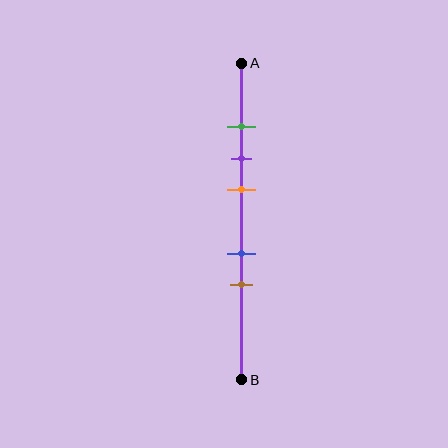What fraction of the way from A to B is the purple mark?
The purple mark is approximately 30% (0.3) of the way from A to B.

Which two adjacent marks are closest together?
The green and purple marks are the closest adjacent pair.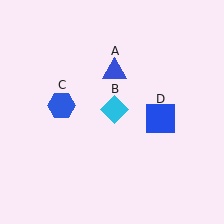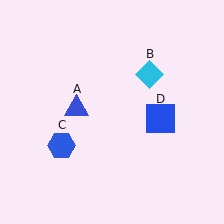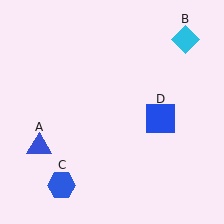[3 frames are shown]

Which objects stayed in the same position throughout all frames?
Blue square (object D) remained stationary.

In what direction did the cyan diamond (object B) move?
The cyan diamond (object B) moved up and to the right.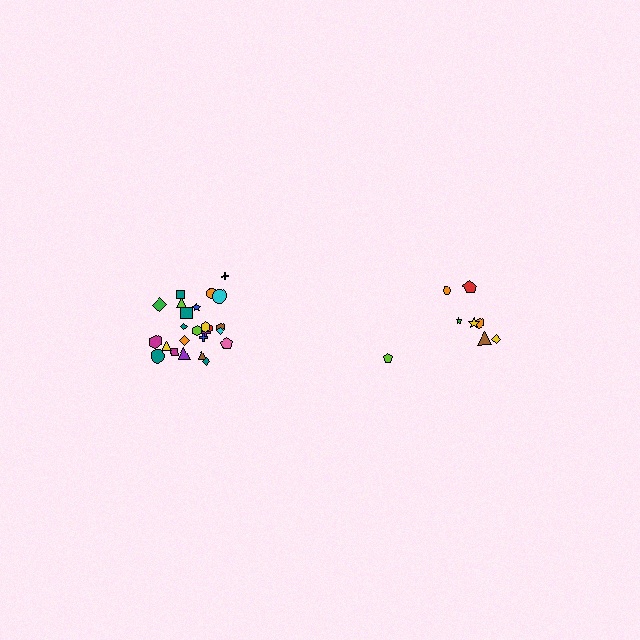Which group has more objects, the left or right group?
The left group.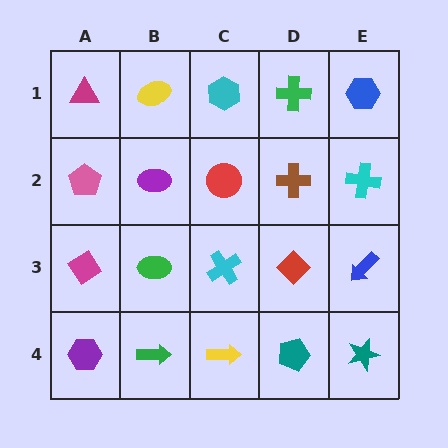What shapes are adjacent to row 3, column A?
A pink pentagon (row 2, column A), a purple hexagon (row 4, column A), a green ellipse (row 3, column B).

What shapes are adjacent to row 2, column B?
A yellow ellipse (row 1, column B), a green ellipse (row 3, column B), a pink pentagon (row 2, column A), a red circle (row 2, column C).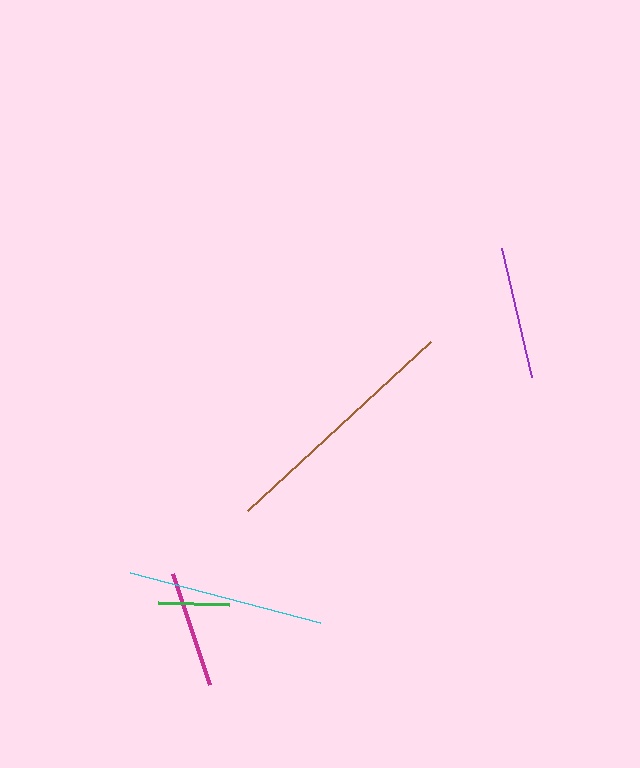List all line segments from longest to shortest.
From longest to shortest: brown, cyan, purple, magenta, green.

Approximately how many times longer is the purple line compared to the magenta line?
The purple line is approximately 1.1 times the length of the magenta line.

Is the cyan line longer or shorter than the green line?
The cyan line is longer than the green line.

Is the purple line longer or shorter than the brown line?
The brown line is longer than the purple line.